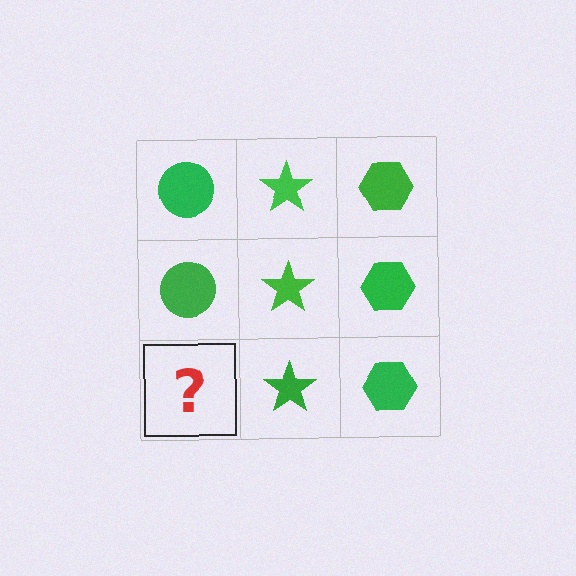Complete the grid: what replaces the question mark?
The question mark should be replaced with a green circle.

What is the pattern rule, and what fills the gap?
The rule is that each column has a consistent shape. The gap should be filled with a green circle.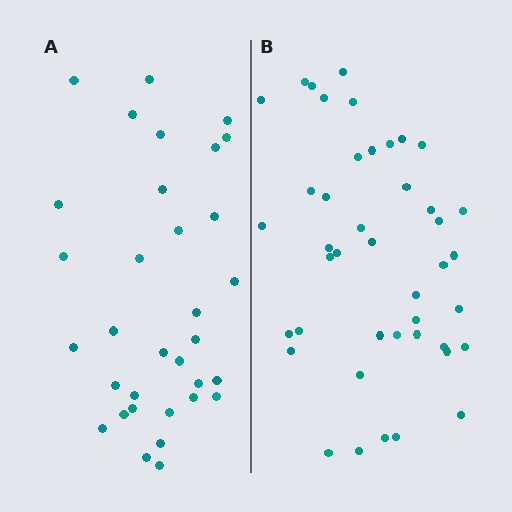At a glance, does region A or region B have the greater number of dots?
Region B (the right region) has more dots.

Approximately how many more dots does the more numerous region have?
Region B has roughly 10 or so more dots than region A.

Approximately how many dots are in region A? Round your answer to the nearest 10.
About 30 dots. (The exact count is 33, which rounds to 30.)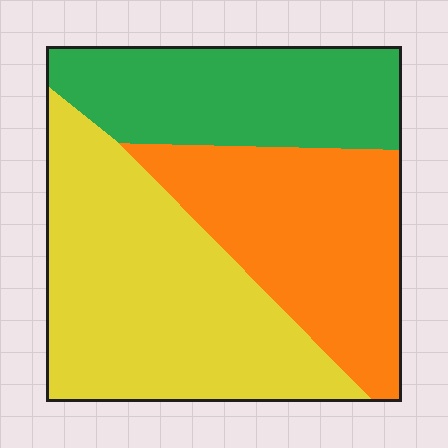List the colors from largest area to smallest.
From largest to smallest: yellow, orange, green.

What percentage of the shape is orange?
Orange covers 31% of the shape.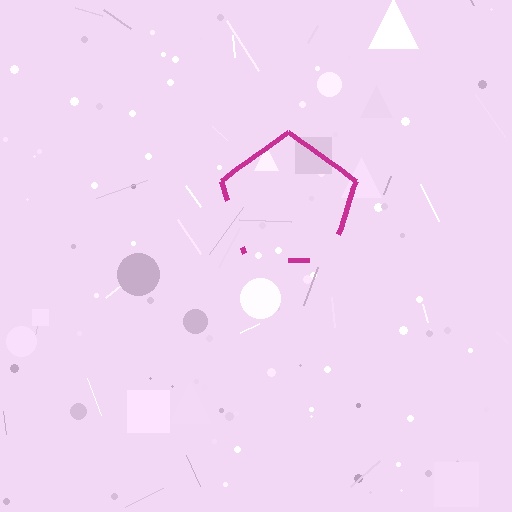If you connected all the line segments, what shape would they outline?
They would outline a pentagon.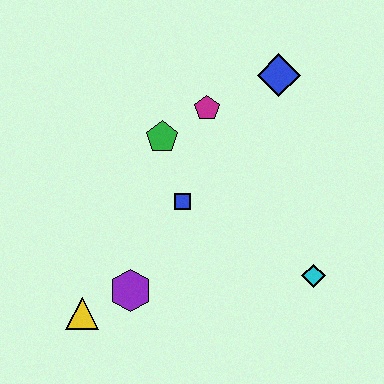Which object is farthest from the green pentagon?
The cyan diamond is farthest from the green pentagon.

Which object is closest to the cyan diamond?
The blue square is closest to the cyan diamond.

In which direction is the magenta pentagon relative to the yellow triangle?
The magenta pentagon is above the yellow triangle.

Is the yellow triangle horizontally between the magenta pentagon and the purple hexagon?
No